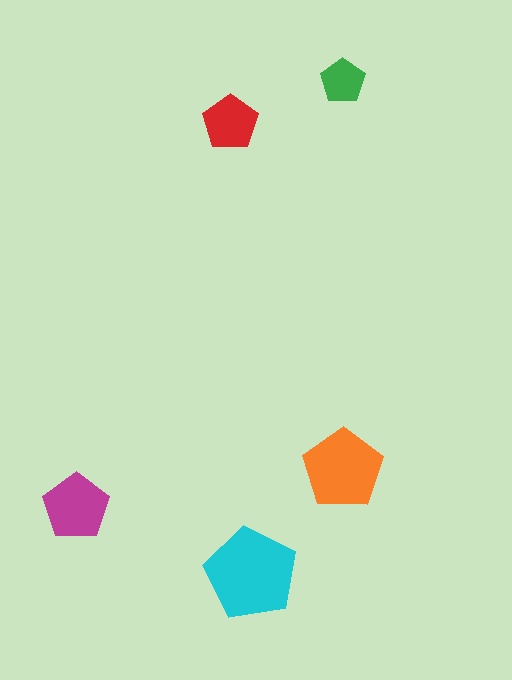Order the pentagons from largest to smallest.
the cyan one, the orange one, the magenta one, the red one, the green one.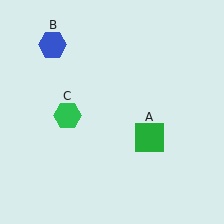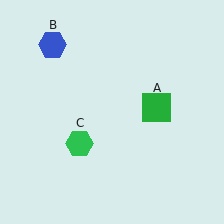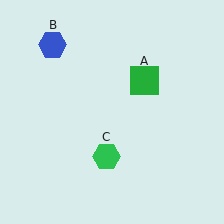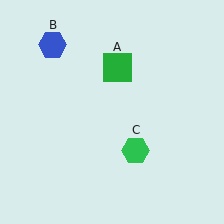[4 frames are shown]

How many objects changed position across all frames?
2 objects changed position: green square (object A), green hexagon (object C).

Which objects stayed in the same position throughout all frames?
Blue hexagon (object B) remained stationary.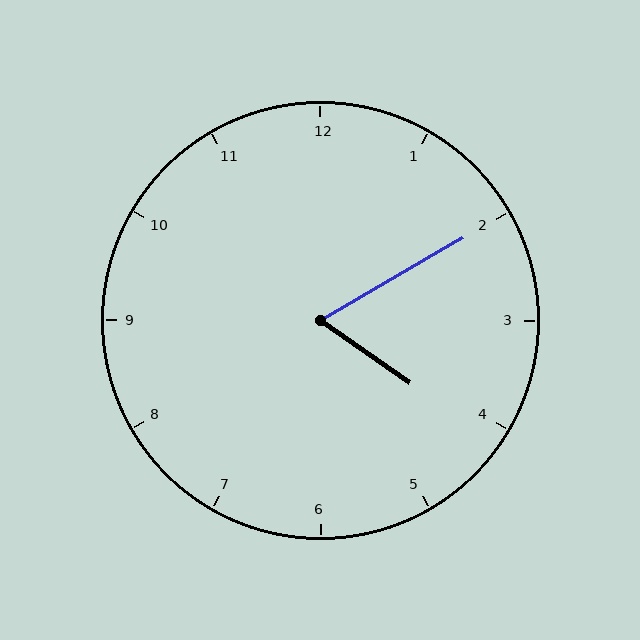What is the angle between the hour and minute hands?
Approximately 65 degrees.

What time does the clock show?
4:10.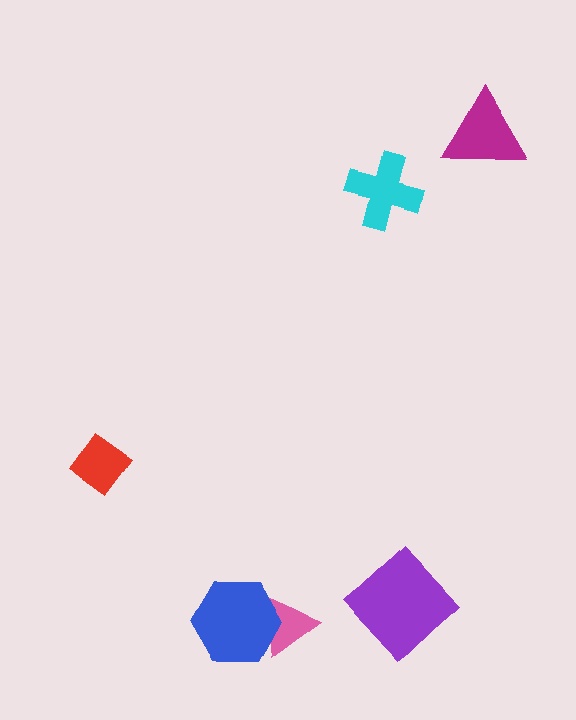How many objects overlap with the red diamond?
0 objects overlap with the red diamond.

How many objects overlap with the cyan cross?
0 objects overlap with the cyan cross.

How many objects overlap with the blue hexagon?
1 object overlaps with the blue hexagon.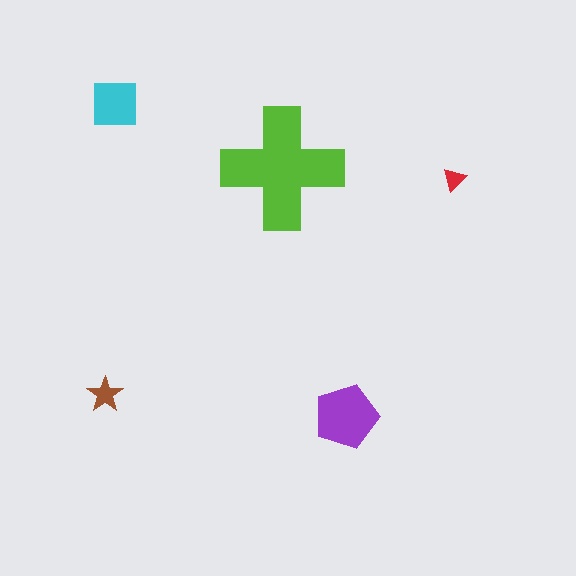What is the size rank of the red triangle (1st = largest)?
5th.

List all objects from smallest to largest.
The red triangle, the brown star, the cyan square, the purple pentagon, the lime cross.